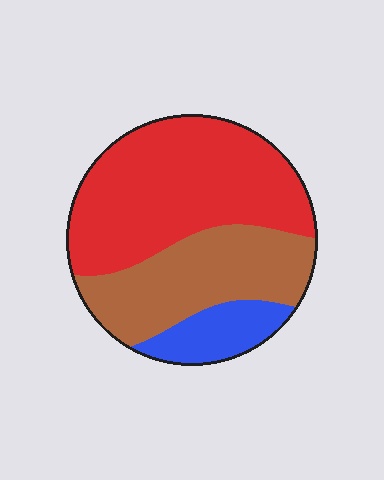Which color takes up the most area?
Red, at roughly 55%.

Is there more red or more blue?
Red.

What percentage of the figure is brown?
Brown takes up between a third and a half of the figure.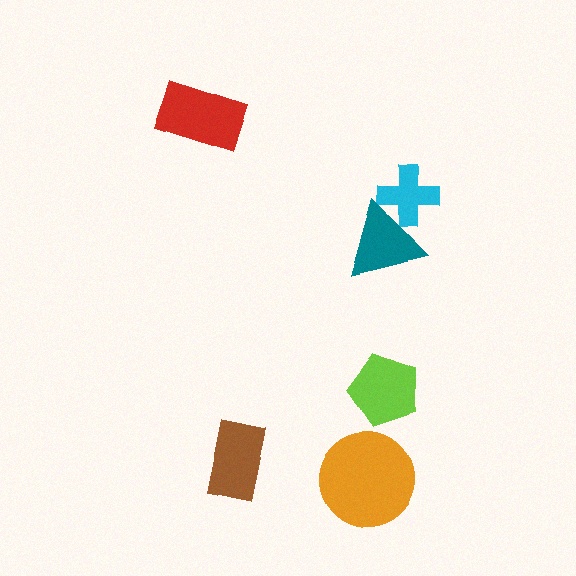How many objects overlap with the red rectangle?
0 objects overlap with the red rectangle.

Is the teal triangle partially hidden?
No, no other shape covers it.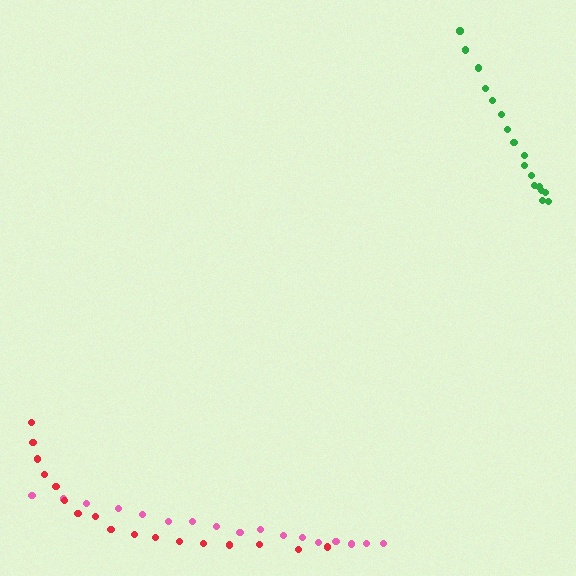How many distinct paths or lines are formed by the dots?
There are 3 distinct paths.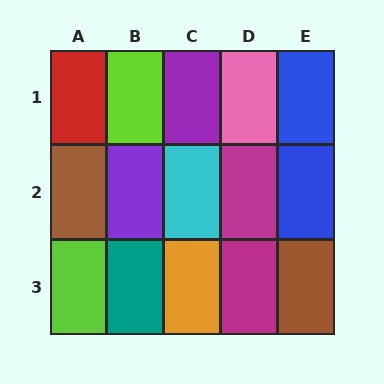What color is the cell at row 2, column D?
Magenta.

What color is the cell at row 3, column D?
Magenta.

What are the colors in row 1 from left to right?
Red, lime, purple, pink, blue.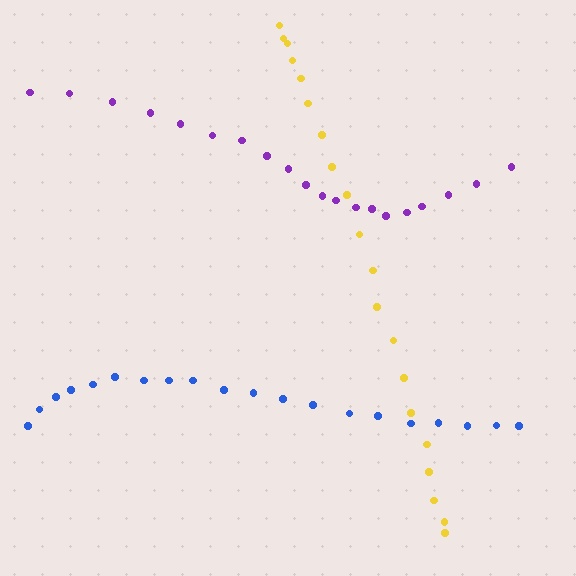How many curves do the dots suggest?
There are 3 distinct paths.